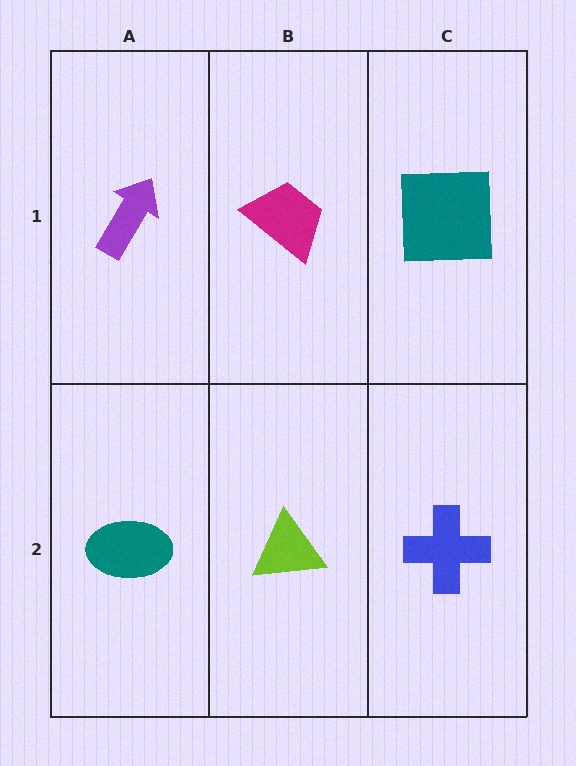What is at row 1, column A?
A purple arrow.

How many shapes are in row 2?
3 shapes.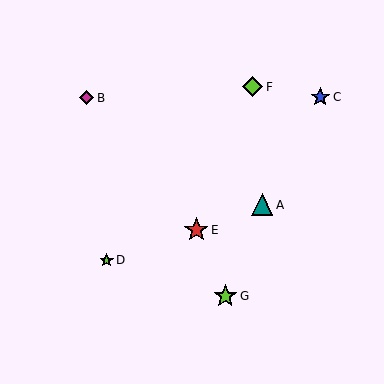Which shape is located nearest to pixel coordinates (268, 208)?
The teal triangle (labeled A) at (262, 205) is nearest to that location.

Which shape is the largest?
The red star (labeled E) is the largest.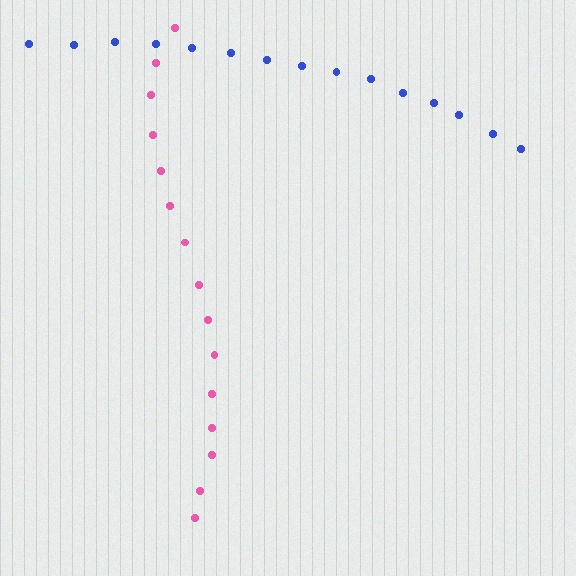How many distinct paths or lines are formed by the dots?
There are 2 distinct paths.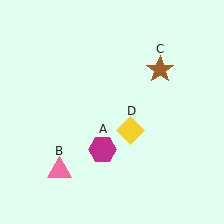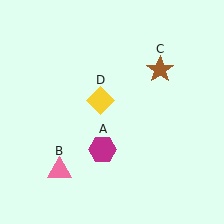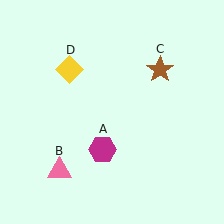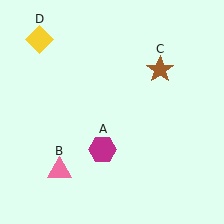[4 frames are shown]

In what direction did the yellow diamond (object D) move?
The yellow diamond (object D) moved up and to the left.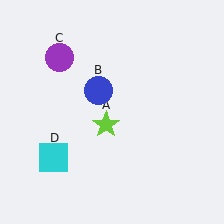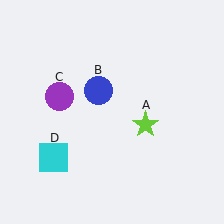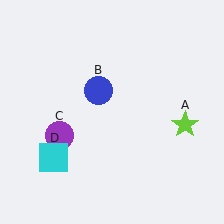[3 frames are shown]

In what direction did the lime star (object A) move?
The lime star (object A) moved right.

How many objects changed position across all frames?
2 objects changed position: lime star (object A), purple circle (object C).